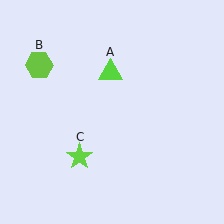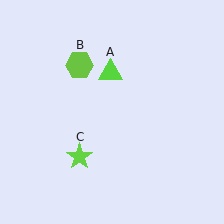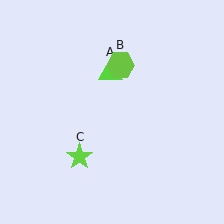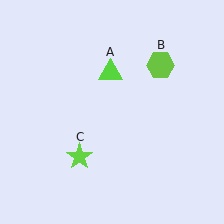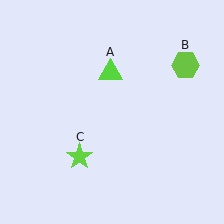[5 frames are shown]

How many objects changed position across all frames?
1 object changed position: lime hexagon (object B).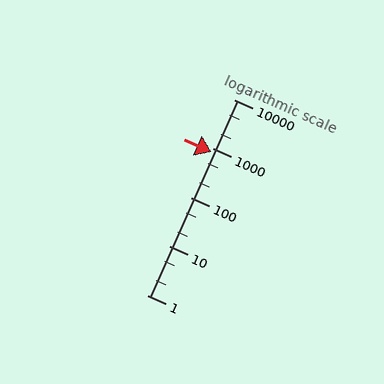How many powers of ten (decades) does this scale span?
The scale spans 4 decades, from 1 to 10000.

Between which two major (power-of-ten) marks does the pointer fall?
The pointer is between 100 and 1000.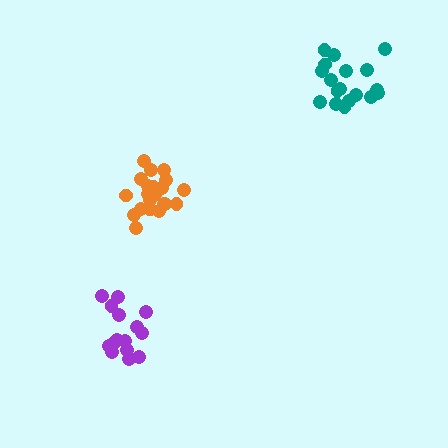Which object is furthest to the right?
The teal cluster is rightmost.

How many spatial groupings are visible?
There are 3 spatial groupings.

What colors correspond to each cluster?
The clusters are colored: purple, orange, teal.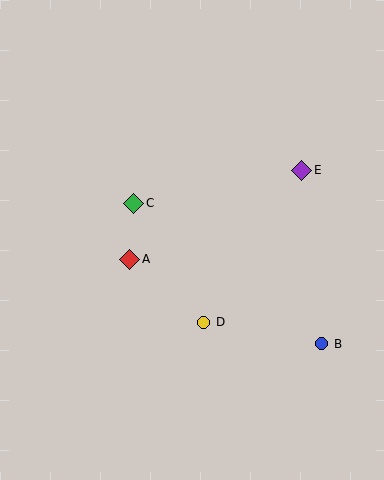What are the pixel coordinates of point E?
Point E is at (302, 170).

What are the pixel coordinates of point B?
Point B is at (322, 344).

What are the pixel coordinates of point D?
Point D is at (204, 322).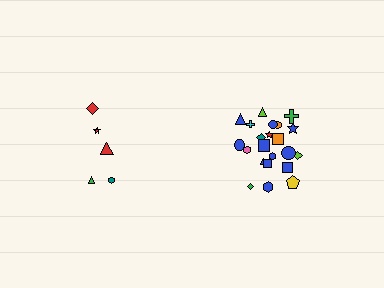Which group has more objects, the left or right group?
The right group.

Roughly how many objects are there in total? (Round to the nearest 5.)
Roughly 25 objects in total.